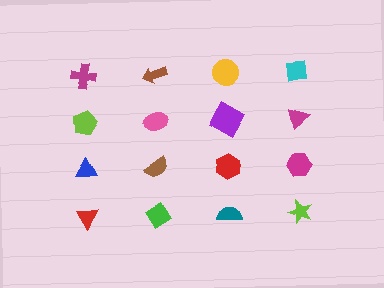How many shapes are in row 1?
4 shapes.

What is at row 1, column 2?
A brown arrow.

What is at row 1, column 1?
A magenta cross.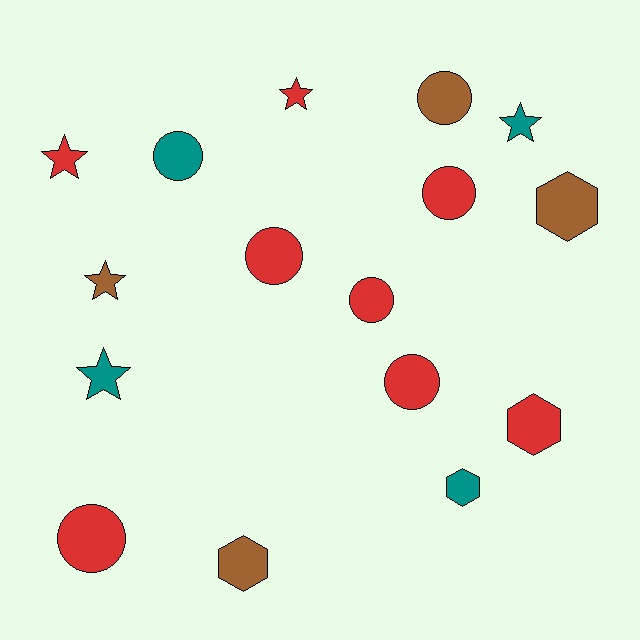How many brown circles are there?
There is 1 brown circle.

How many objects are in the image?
There are 16 objects.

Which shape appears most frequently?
Circle, with 7 objects.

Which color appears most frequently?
Red, with 8 objects.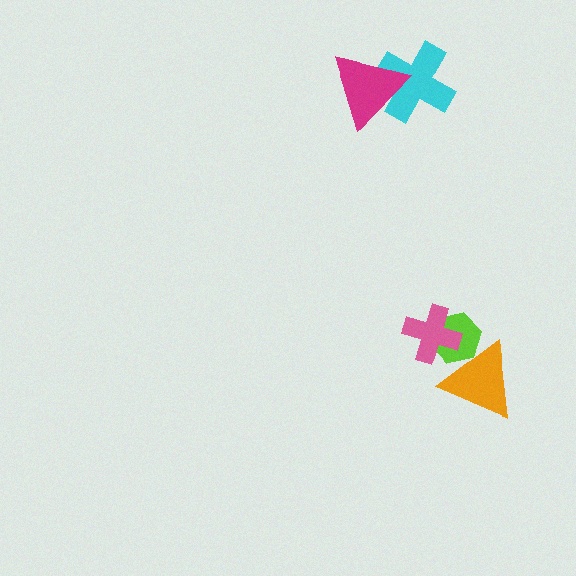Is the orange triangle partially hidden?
No, no other shape covers it.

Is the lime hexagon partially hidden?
Yes, it is partially covered by another shape.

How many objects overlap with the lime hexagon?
2 objects overlap with the lime hexagon.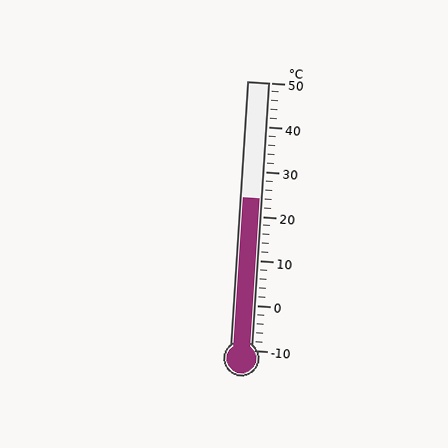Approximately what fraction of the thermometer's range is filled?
The thermometer is filled to approximately 55% of its range.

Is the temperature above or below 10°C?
The temperature is above 10°C.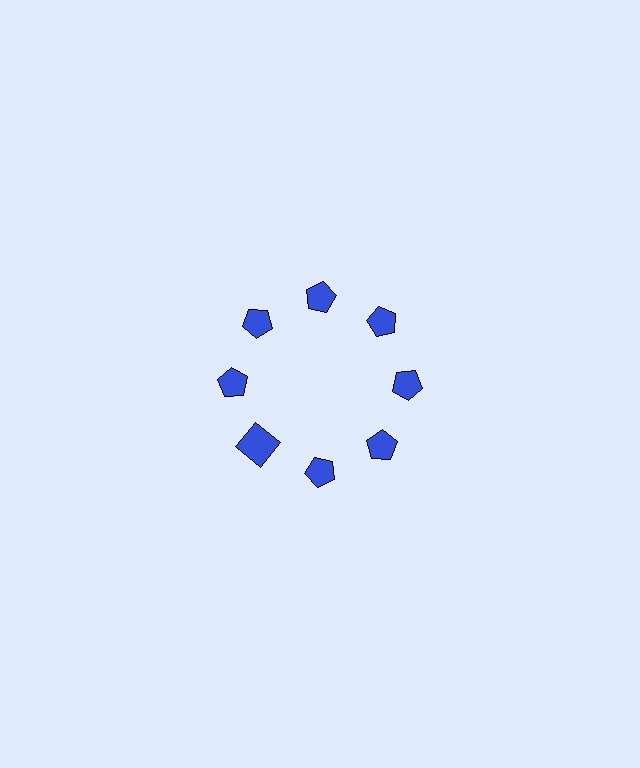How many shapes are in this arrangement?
There are 8 shapes arranged in a ring pattern.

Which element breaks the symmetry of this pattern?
The blue square at roughly the 8 o'clock position breaks the symmetry. All other shapes are blue pentagons.